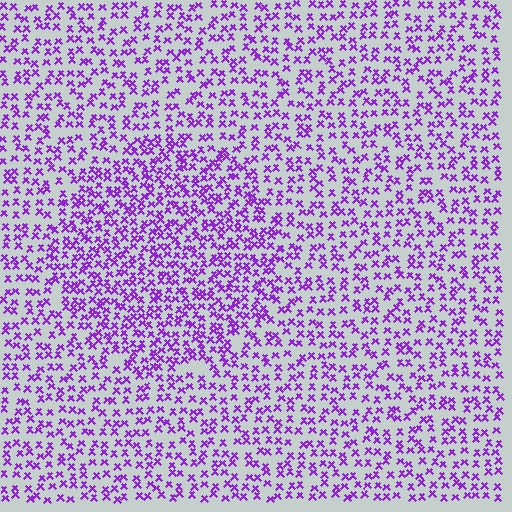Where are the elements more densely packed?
The elements are more densely packed inside the circle boundary.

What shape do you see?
I see a circle.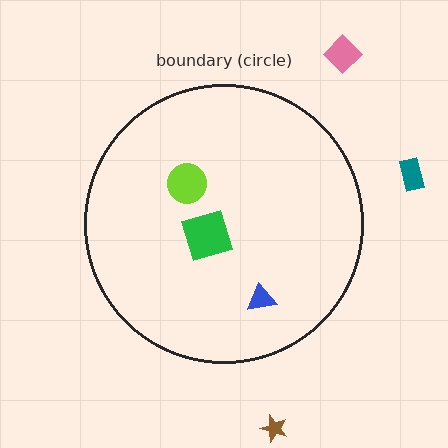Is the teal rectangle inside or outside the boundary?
Outside.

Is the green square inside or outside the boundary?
Inside.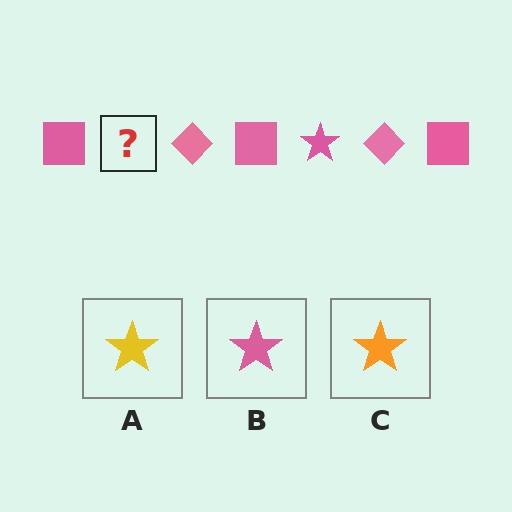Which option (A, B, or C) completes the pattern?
B.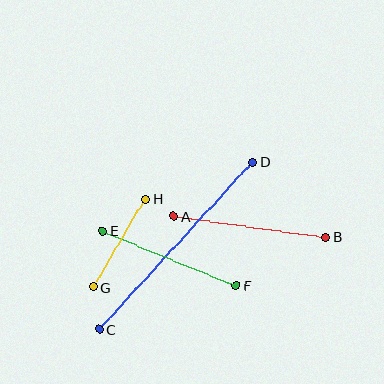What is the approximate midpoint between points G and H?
The midpoint is at approximately (120, 243) pixels.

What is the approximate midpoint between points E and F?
The midpoint is at approximately (169, 258) pixels.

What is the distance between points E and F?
The distance is approximately 145 pixels.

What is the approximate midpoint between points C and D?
The midpoint is at approximately (176, 246) pixels.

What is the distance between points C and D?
The distance is approximately 227 pixels.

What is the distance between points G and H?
The distance is approximately 102 pixels.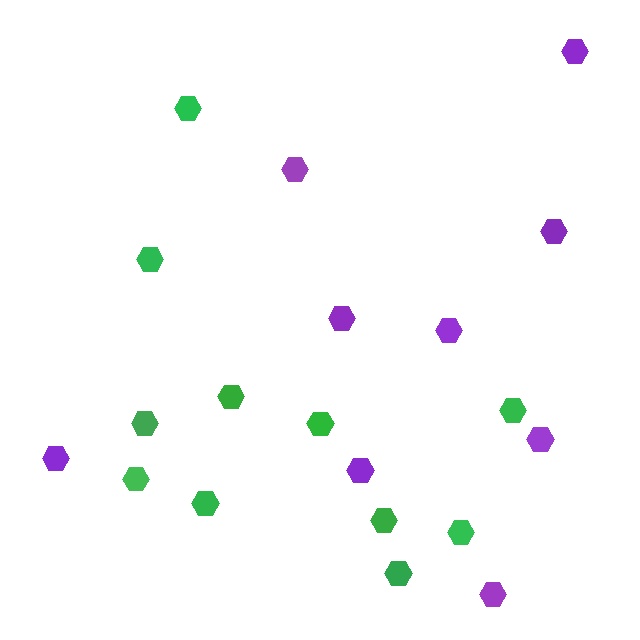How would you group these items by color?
There are 2 groups: one group of purple hexagons (9) and one group of green hexagons (11).